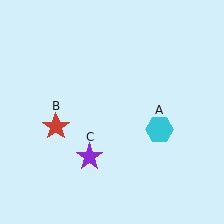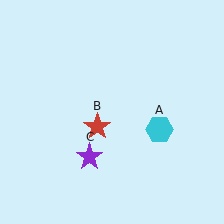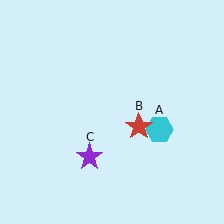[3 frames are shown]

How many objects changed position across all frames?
1 object changed position: red star (object B).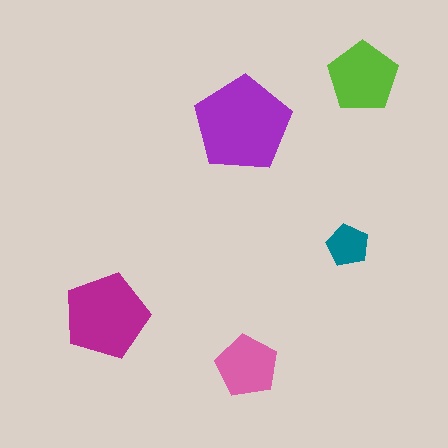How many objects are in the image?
There are 5 objects in the image.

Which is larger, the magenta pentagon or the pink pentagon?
The magenta one.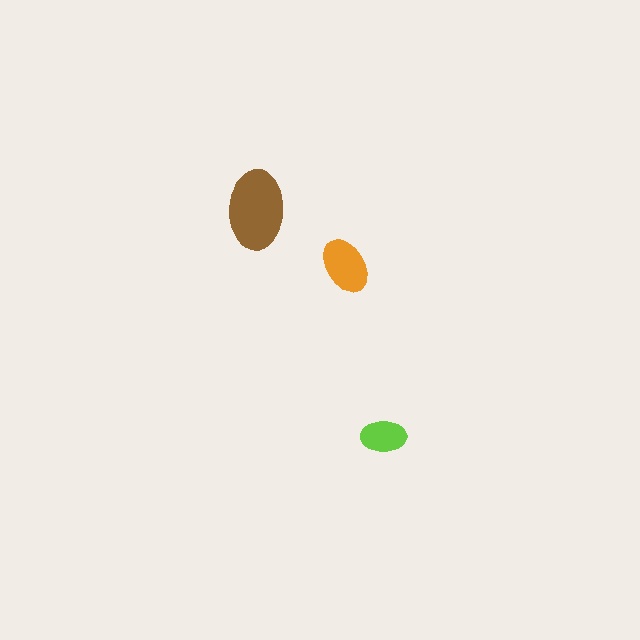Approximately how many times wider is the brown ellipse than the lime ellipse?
About 1.5 times wider.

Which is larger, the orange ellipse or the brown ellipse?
The brown one.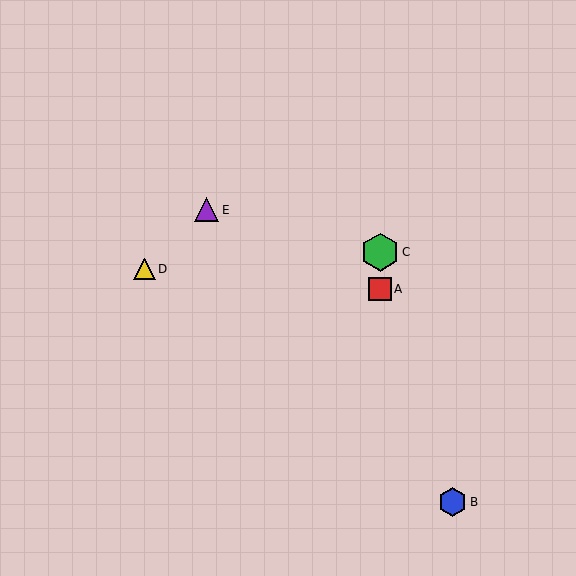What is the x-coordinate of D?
Object D is at x≈145.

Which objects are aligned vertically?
Objects A, C are aligned vertically.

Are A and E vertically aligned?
No, A is at x≈380 and E is at x≈207.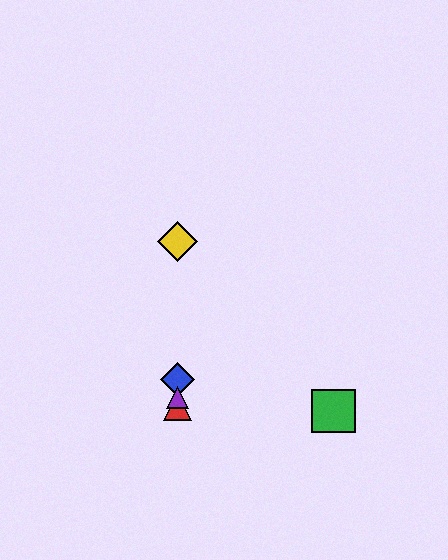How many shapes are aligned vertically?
4 shapes (the red triangle, the blue diamond, the yellow diamond, the purple triangle) are aligned vertically.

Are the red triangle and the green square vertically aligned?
No, the red triangle is at x≈178 and the green square is at x≈334.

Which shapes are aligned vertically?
The red triangle, the blue diamond, the yellow diamond, the purple triangle are aligned vertically.